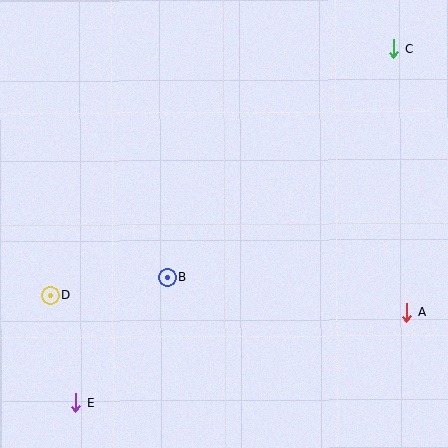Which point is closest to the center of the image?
Point B at (167, 277) is closest to the center.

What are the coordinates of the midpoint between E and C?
The midpoint between E and C is at (235, 226).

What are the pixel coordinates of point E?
Point E is at (75, 402).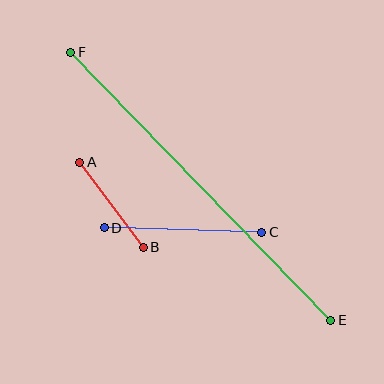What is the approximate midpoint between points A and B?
The midpoint is at approximately (111, 205) pixels.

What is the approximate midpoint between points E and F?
The midpoint is at approximately (201, 186) pixels.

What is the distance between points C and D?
The distance is approximately 158 pixels.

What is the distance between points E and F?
The distance is approximately 373 pixels.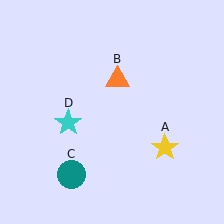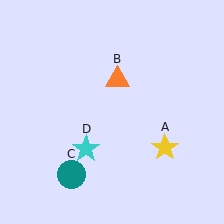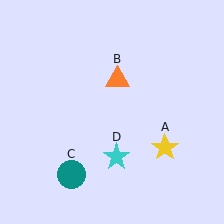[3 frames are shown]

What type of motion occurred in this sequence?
The cyan star (object D) rotated counterclockwise around the center of the scene.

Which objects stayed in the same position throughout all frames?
Yellow star (object A) and orange triangle (object B) and teal circle (object C) remained stationary.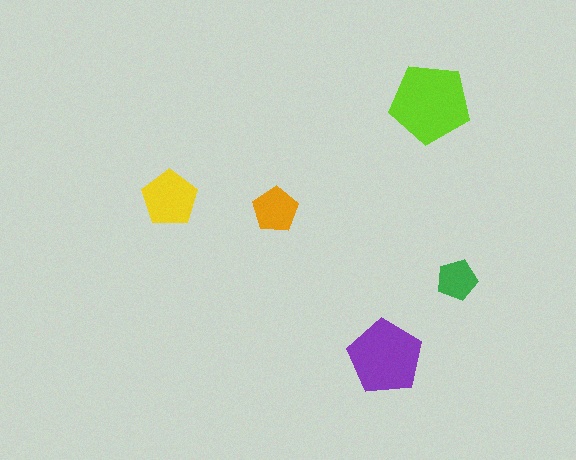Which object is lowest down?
The purple pentagon is bottommost.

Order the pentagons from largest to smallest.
the lime one, the purple one, the yellow one, the orange one, the green one.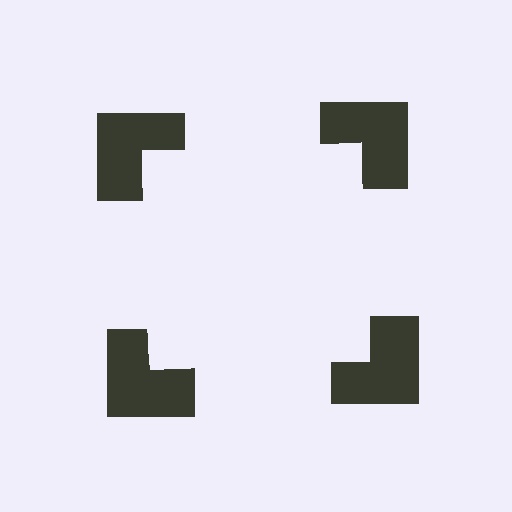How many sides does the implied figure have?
4 sides.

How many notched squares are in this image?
There are 4 — one at each vertex of the illusory square.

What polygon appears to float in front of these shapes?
An illusory square — its edges are inferred from the aligned wedge cuts in the notched squares, not physically drawn.